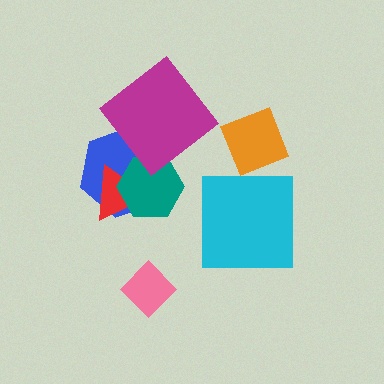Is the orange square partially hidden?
No, no other shape covers it.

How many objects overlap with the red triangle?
2 objects overlap with the red triangle.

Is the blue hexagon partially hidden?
Yes, it is partially covered by another shape.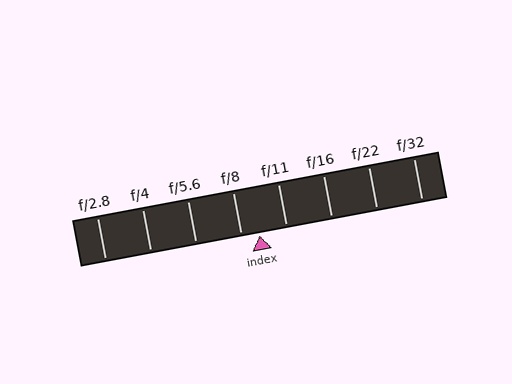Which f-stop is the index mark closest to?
The index mark is closest to f/8.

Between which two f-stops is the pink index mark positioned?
The index mark is between f/8 and f/11.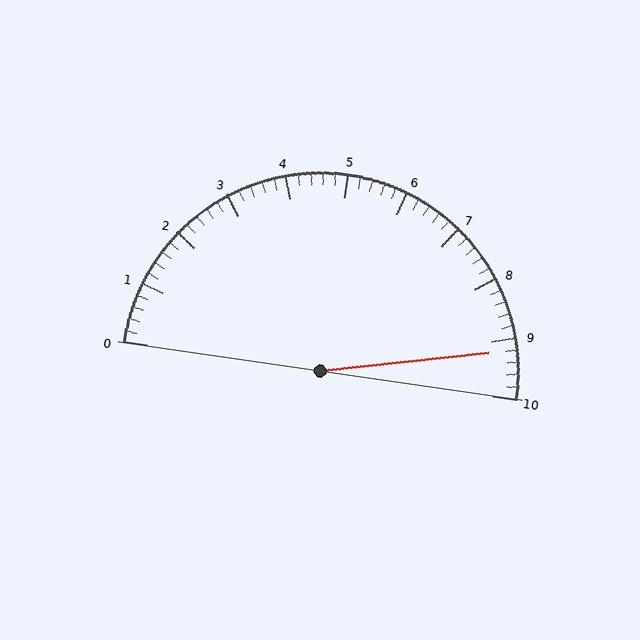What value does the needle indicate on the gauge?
The needle indicates approximately 9.2.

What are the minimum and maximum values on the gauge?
The gauge ranges from 0 to 10.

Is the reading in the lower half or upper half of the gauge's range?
The reading is in the upper half of the range (0 to 10).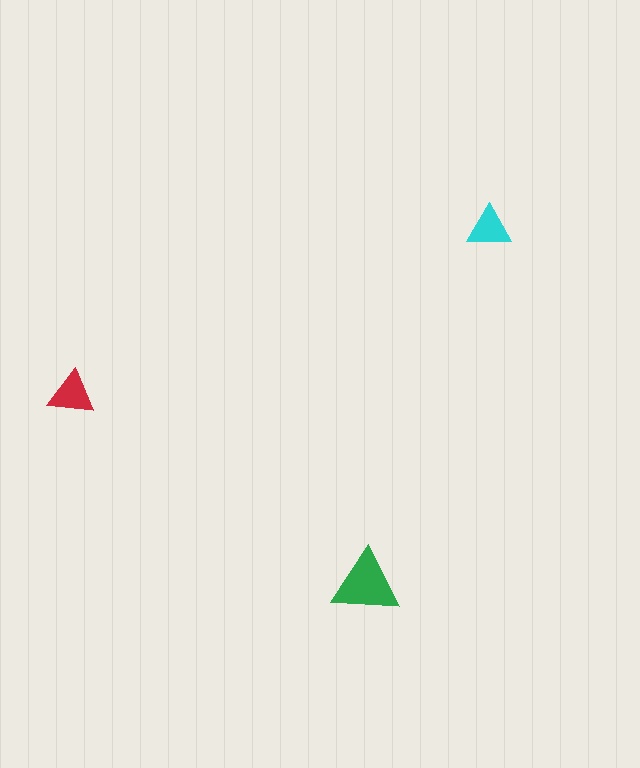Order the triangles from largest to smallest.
the green one, the red one, the cyan one.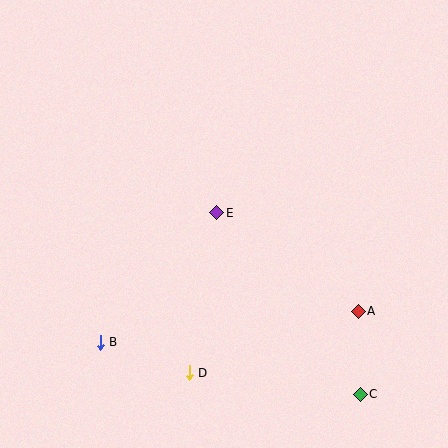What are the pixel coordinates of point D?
Point D is at (189, 373).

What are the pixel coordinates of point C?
Point C is at (360, 394).